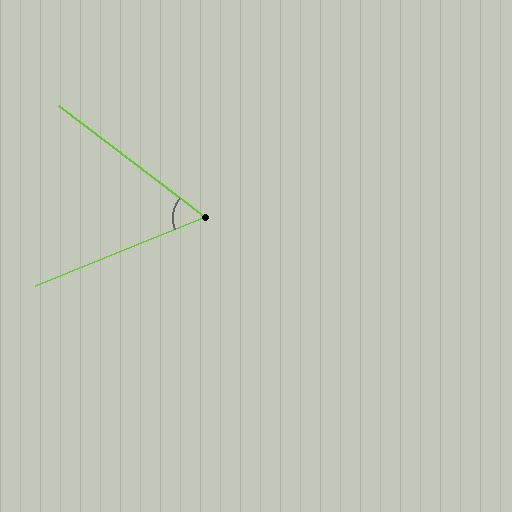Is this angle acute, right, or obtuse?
It is acute.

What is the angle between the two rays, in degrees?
Approximately 59 degrees.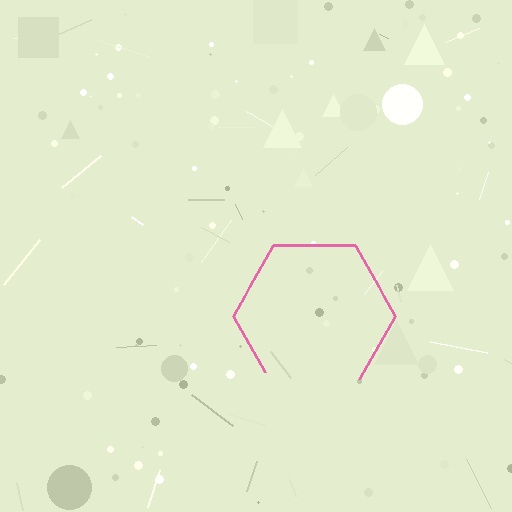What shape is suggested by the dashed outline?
The dashed outline suggests a hexagon.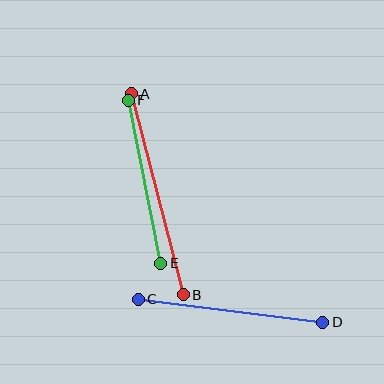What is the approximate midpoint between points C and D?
The midpoint is at approximately (231, 311) pixels.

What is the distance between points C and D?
The distance is approximately 186 pixels.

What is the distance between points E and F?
The distance is approximately 166 pixels.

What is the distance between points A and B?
The distance is approximately 207 pixels.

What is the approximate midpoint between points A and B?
The midpoint is at approximately (157, 194) pixels.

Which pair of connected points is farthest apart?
Points A and B are farthest apart.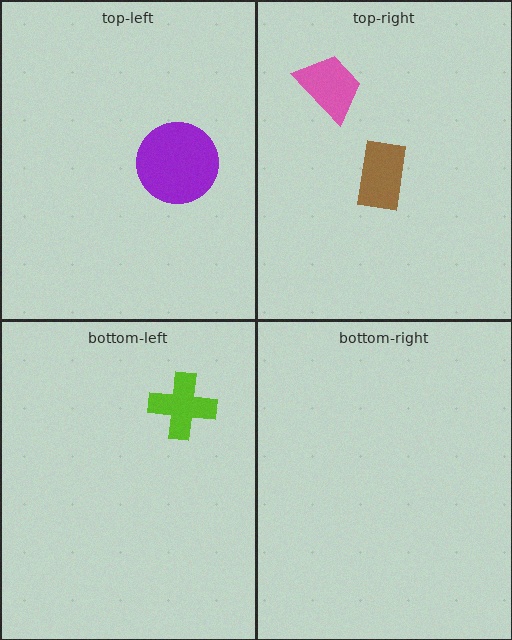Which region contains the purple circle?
The top-left region.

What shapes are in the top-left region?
The purple circle.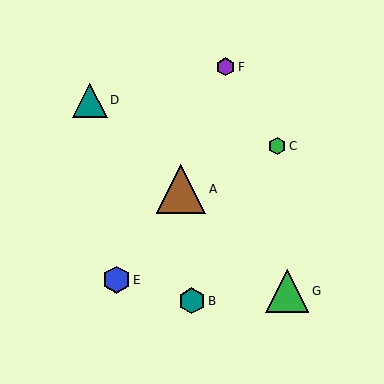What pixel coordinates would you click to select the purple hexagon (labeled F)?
Click at (226, 67) to select the purple hexagon F.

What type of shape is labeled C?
Shape C is a green hexagon.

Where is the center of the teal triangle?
The center of the teal triangle is at (90, 100).